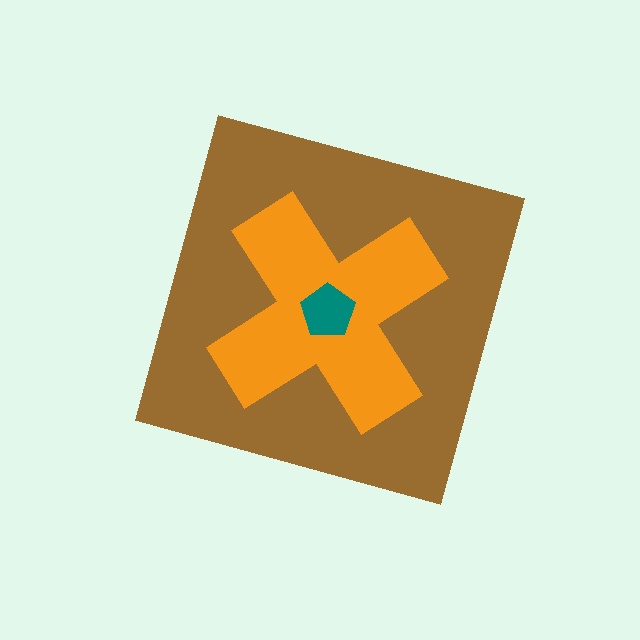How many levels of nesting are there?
3.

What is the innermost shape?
The teal pentagon.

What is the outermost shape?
The brown diamond.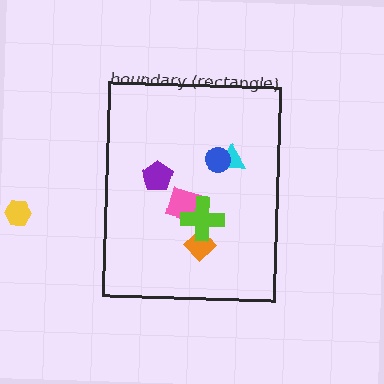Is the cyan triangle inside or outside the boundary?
Inside.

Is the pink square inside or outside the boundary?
Inside.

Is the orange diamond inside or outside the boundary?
Inside.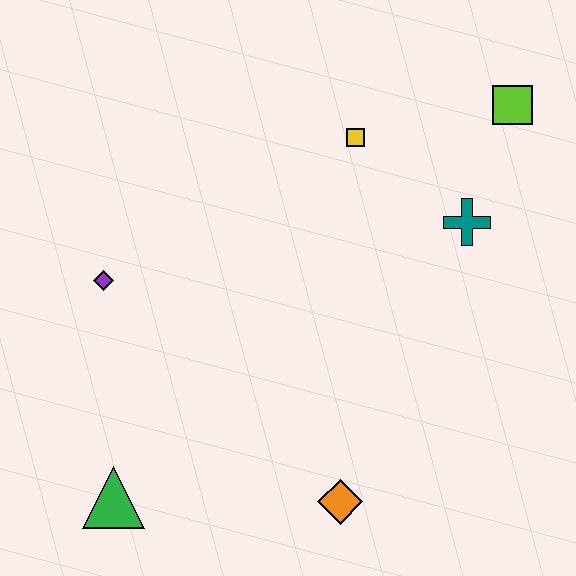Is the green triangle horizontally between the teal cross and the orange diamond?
No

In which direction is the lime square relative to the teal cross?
The lime square is above the teal cross.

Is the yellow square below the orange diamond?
No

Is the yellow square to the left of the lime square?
Yes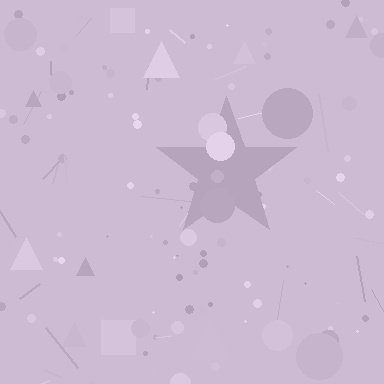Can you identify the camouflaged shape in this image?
The camouflaged shape is a star.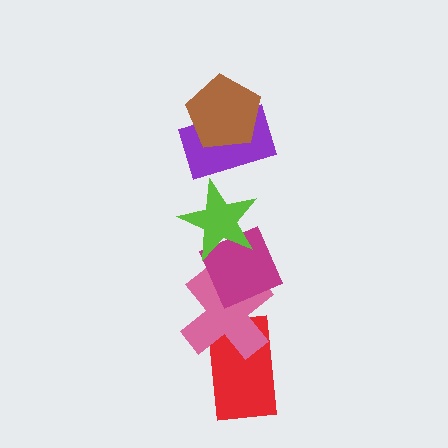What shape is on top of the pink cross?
The magenta diamond is on top of the pink cross.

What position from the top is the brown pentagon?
The brown pentagon is 1st from the top.